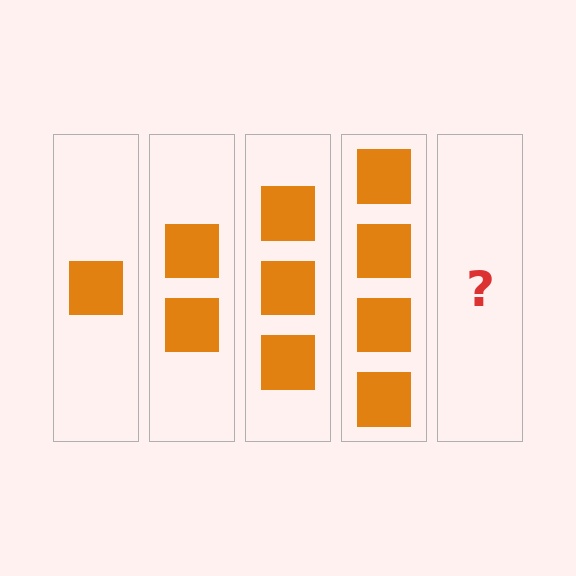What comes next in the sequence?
The next element should be 5 squares.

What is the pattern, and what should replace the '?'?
The pattern is that each step adds one more square. The '?' should be 5 squares.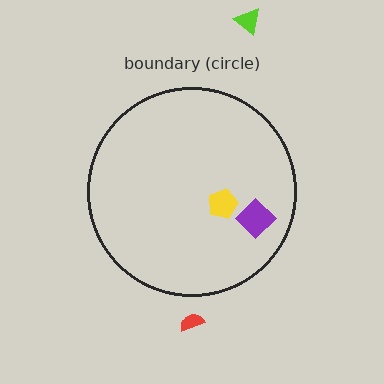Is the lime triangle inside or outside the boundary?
Outside.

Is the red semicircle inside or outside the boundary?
Outside.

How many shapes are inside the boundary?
2 inside, 2 outside.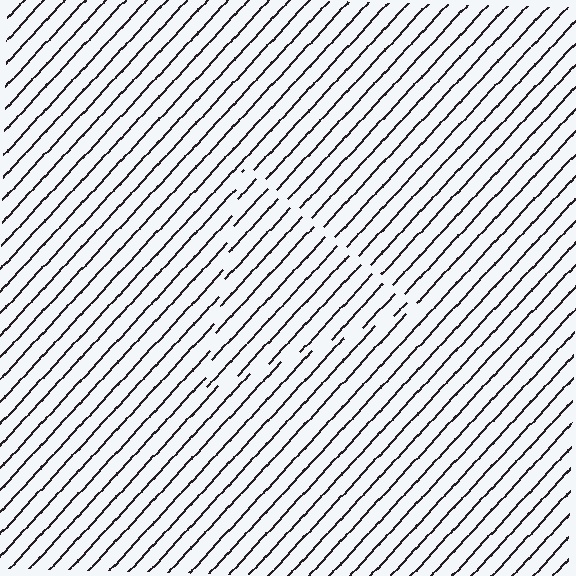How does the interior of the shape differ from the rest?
The interior of the shape contains the same grating, shifted by half a period — the contour is defined by the phase discontinuity where line-ends from the inner and outer gratings abut.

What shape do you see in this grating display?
An illusory triangle. The interior of the shape contains the same grating, shifted by half a period — the contour is defined by the phase discontinuity where line-ends from the inner and outer gratings abut.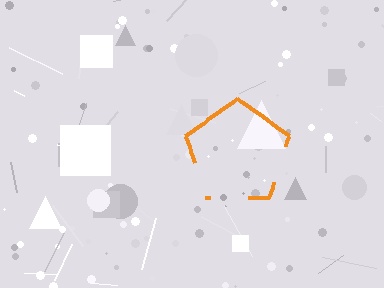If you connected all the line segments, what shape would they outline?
They would outline a pentagon.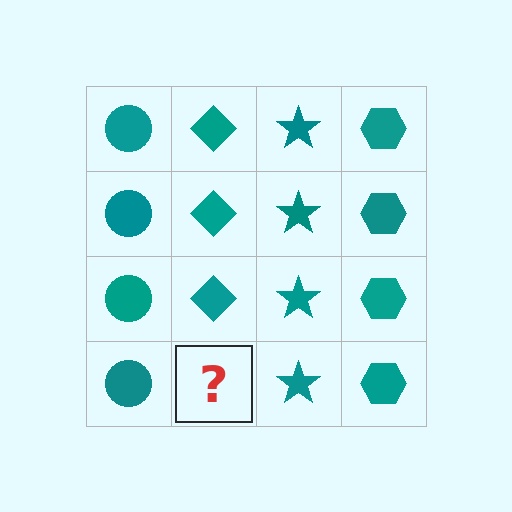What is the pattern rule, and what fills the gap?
The rule is that each column has a consistent shape. The gap should be filled with a teal diamond.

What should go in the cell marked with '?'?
The missing cell should contain a teal diamond.